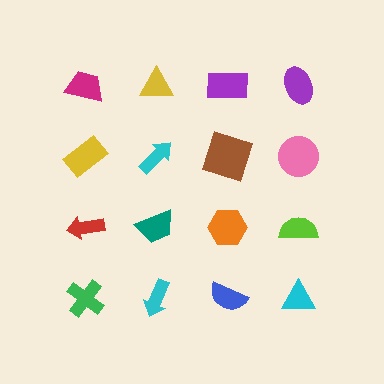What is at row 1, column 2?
A yellow triangle.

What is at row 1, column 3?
A purple rectangle.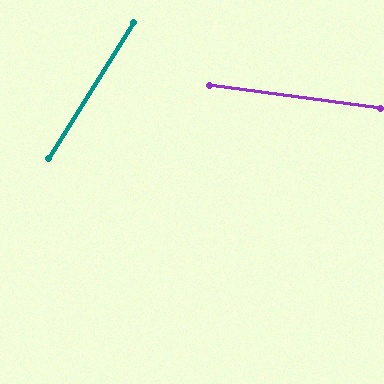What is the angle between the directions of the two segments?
Approximately 65 degrees.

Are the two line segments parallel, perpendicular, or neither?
Neither parallel nor perpendicular — they differ by about 65°.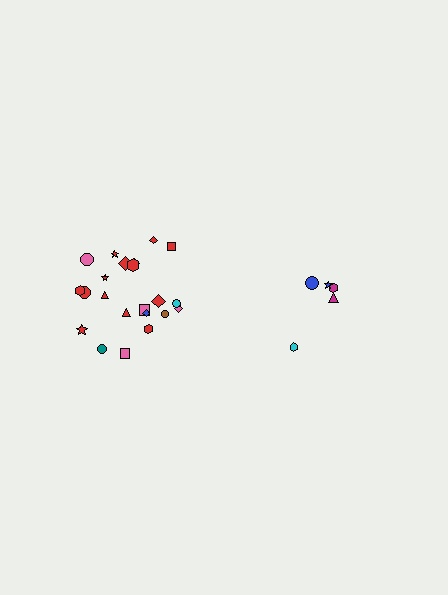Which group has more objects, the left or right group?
The left group.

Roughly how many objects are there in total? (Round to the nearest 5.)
Roughly 25 objects in total.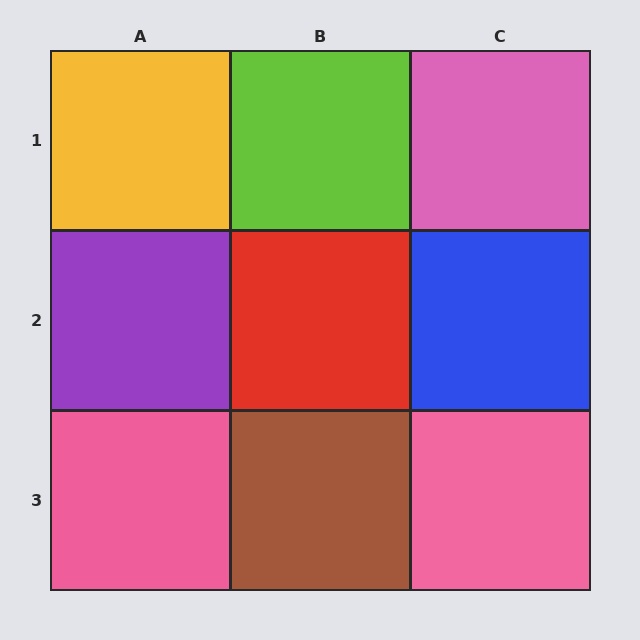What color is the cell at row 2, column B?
Red.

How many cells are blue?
1 cell is blue.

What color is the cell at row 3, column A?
Pink.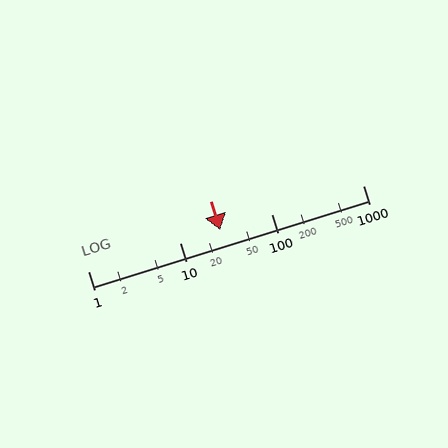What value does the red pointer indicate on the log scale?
The pointer indicates approximately 28.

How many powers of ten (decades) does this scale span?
The scale spans 3 decades, from 1 to 1000.